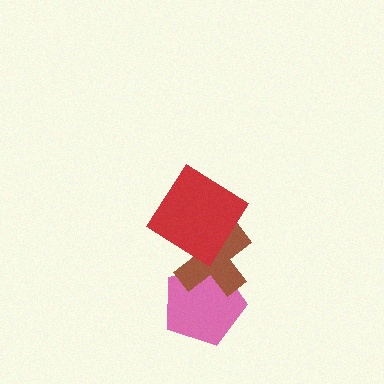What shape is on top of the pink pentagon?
The brown cross is on top of the pink pentagon.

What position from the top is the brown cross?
The brown cross is 2nd from the top.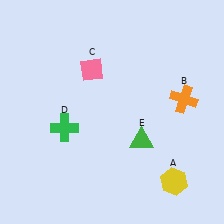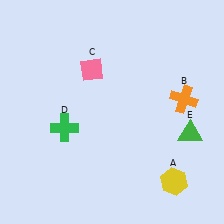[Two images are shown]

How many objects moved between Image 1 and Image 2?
1 object moved between the two images.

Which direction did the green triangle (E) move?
The green triangle (E) moved right.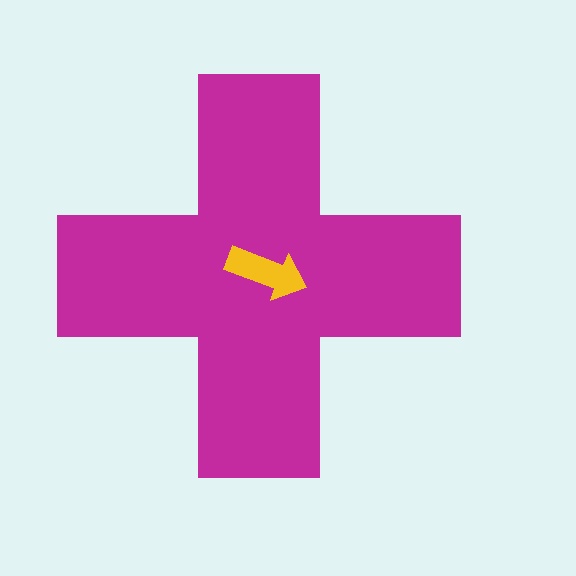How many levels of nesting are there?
2.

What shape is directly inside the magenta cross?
The yellow arrow.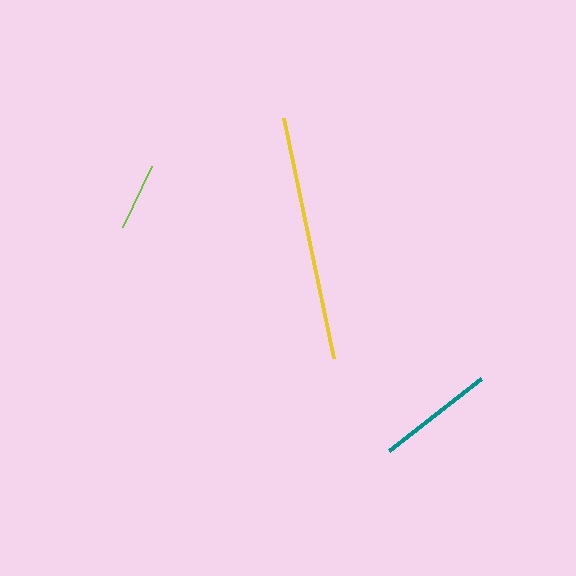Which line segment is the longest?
The yellow line is the longest at approximately 245 pixels.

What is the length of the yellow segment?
The yellow segment is approximately 245 pixels long.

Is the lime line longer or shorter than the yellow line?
The yellow line is longer than the lime line.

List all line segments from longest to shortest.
From longest to shortest: yellow, teal, lime.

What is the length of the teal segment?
The teal segment is approximately 117 pixels long.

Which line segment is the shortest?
The lime line is the shortest at approximately 67 pixels.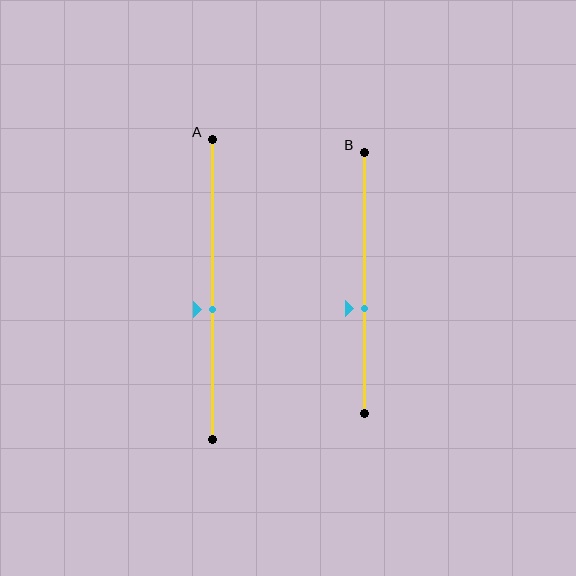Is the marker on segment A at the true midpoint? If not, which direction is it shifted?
No, the marker on segment A is shifted downward by about 7% of the segment length.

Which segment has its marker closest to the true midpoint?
Segment A has its marker closest to the true midpoint.